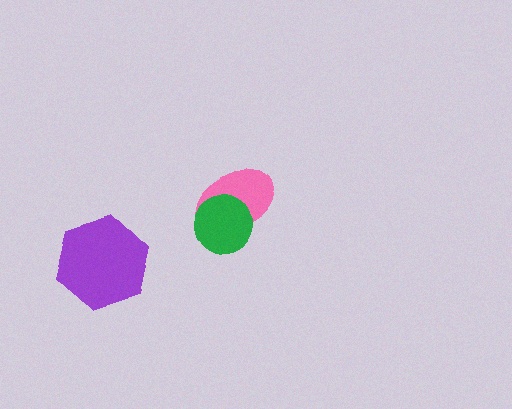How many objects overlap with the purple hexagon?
0 objects overlap with the purple hexagon.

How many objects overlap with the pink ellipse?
1 object overlaps with the pink ellipse.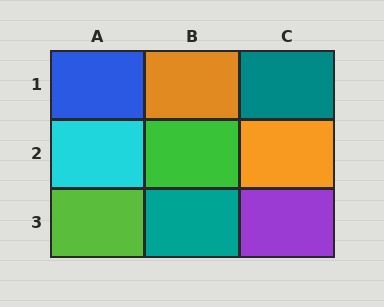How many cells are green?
1 cell is green.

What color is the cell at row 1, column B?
Orange.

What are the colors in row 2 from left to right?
Cyan, green, orange.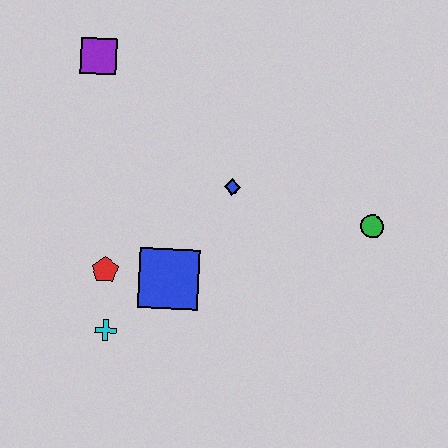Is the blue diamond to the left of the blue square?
No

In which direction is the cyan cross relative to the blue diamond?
The cyan cross is below the blue diamond.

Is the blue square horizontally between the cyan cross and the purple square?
No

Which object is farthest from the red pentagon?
The green circle is farthest from the red pentagon.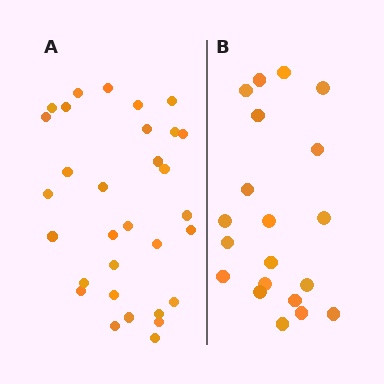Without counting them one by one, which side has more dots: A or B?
Region A (the left region) has more dots.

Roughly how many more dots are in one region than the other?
Region A has roughly 12 or so more dots than region B.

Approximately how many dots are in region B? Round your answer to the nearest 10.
About 20 dots.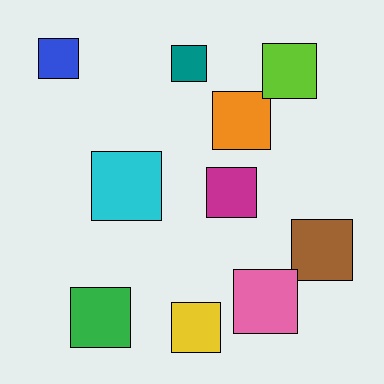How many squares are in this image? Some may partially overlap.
There are 10 squares.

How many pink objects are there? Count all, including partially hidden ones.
There is 1 pink object.